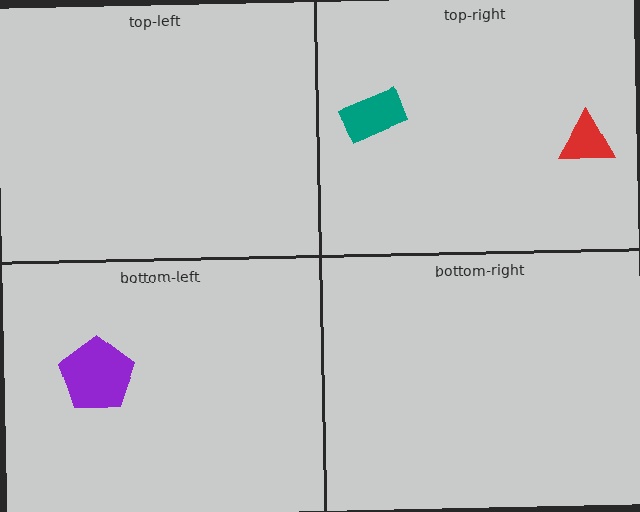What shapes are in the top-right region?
The red triangle, the teal rectangle.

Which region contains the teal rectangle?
The top-right region.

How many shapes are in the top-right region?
2.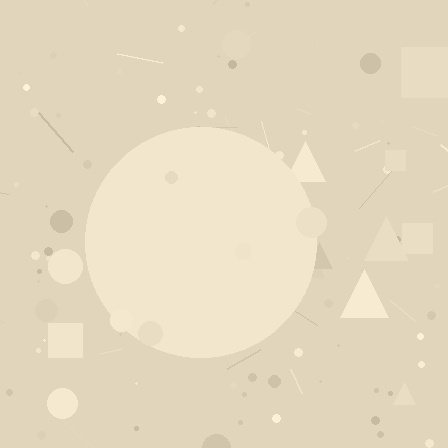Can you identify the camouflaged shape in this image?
The camouflaged shape is a circle.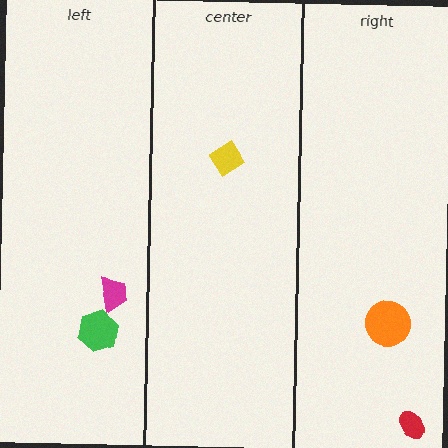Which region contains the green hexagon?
The left region.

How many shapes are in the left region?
2.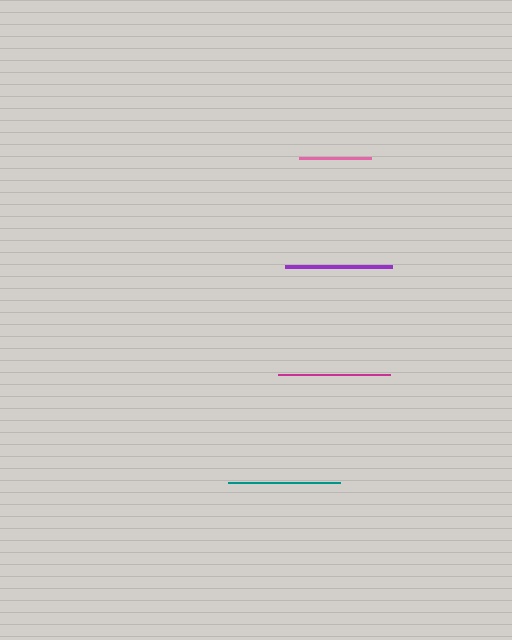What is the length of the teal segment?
The teal segment is approximately 112 pixels long.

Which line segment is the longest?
The teal line is the longest at approximately 112 pixels.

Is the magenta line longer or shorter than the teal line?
The teal line is longer than the magenta line.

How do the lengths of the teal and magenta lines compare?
The teal and magenta lines are approximately the same length.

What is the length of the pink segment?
The pink segment is approximately 72 pixels long.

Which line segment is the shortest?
The pink line is the shortest at approximately 72 pixels.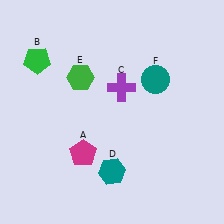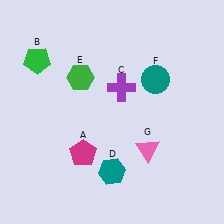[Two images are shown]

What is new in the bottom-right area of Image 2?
A pink triangle (G) was added in the bottom-right area of Image 2.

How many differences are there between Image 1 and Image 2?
There is 1 difference between the two images.